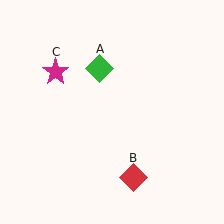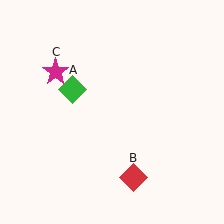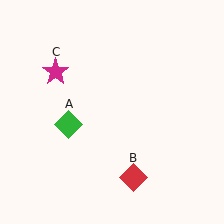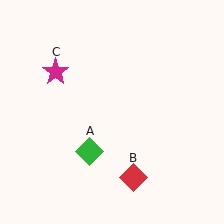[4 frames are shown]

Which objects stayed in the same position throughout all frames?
Red diamond (object B) and magenta star (object C) remained stationary.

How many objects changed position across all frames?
1 object changed position: green diamond (object A).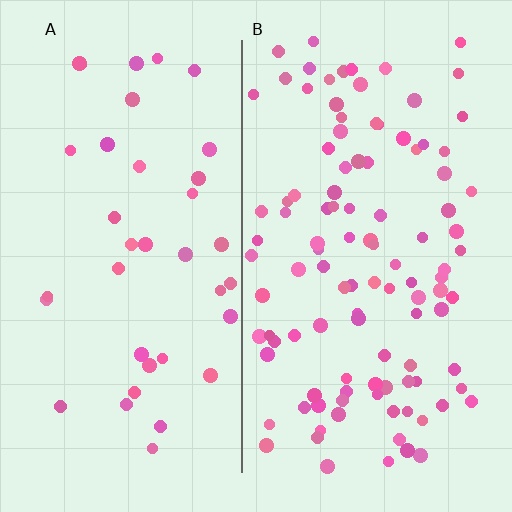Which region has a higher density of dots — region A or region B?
B (the right).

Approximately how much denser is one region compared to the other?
Approximately 2.8× — region B over region A.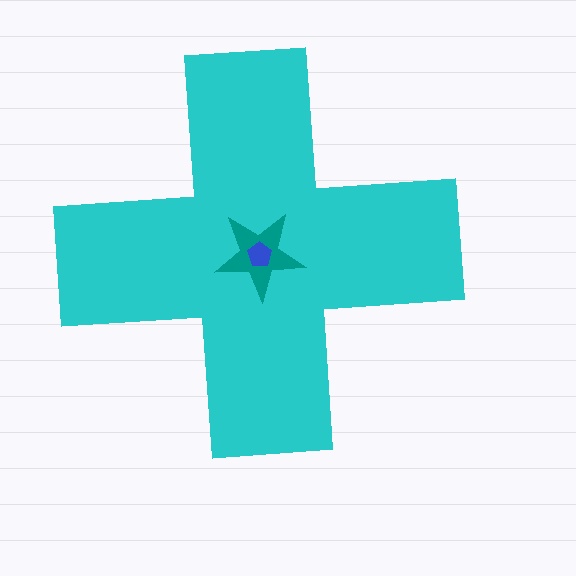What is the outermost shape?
The cyan cross.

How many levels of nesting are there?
3.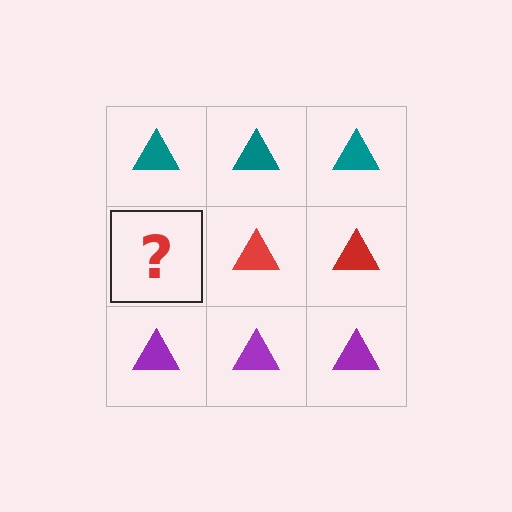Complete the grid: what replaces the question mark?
The question mark should be replaced with a red triangle.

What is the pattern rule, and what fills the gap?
The rule is that each row has a consistent color. The gap should be filled with a red triangle.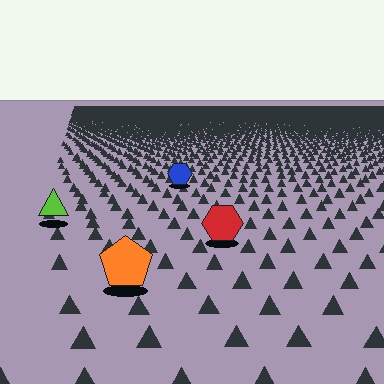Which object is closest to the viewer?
The orange pentagon is closest. The texture marks near it are larger and more spread out.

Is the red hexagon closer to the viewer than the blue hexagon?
Yes. The red hexagon is closer — you can tell from the texture gradient: the ground texture is coarser near it.